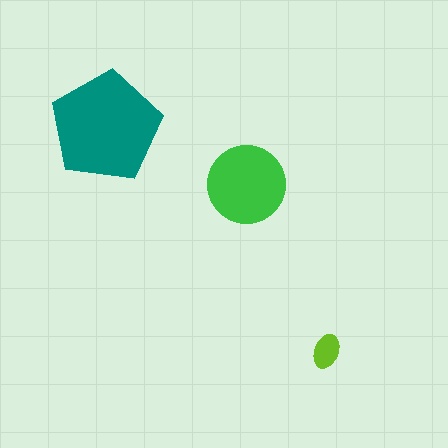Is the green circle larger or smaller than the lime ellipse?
Larger.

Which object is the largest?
The teal pentagon.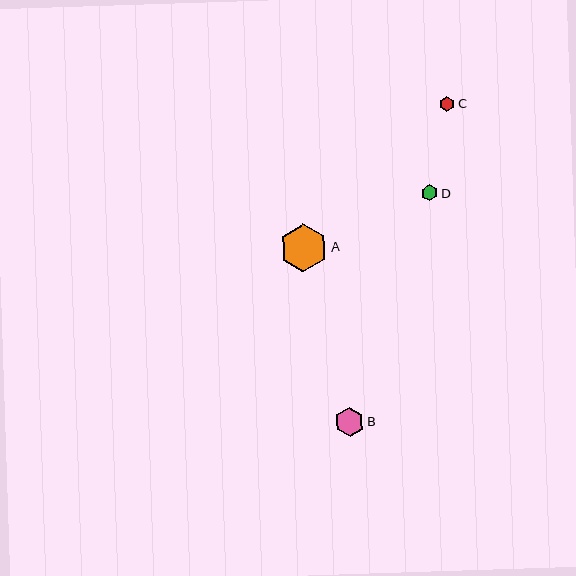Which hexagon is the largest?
Hexagon A is the largest with a size of approximately 48 pixels.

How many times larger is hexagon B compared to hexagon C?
Hexagon B is approximately 1.9 times the size of hexagon C.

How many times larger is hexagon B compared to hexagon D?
Hexagon B is approximately 1.8 times the size of hexagon D.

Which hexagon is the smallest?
Hexagon C is the smallest with a size of approximately 15 pixels.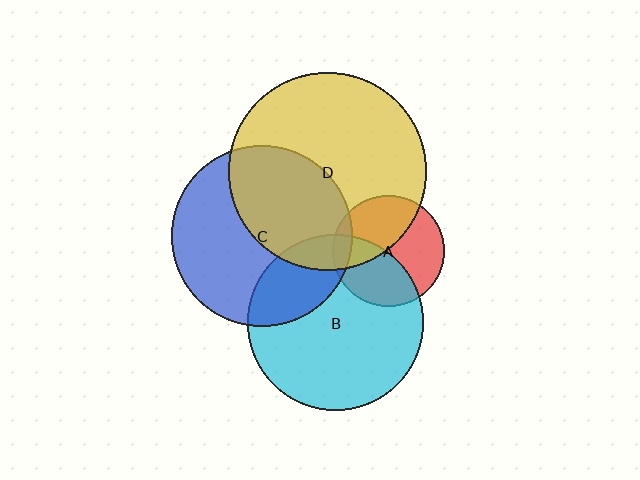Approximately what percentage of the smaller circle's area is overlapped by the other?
Approximately 10%.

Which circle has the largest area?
Circle D (yellow).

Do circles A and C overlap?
Yes.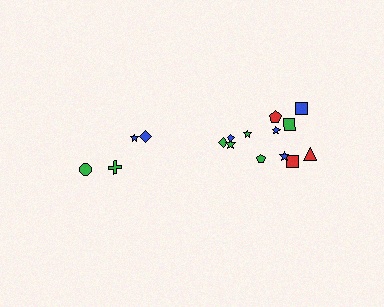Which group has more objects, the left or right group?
The right group.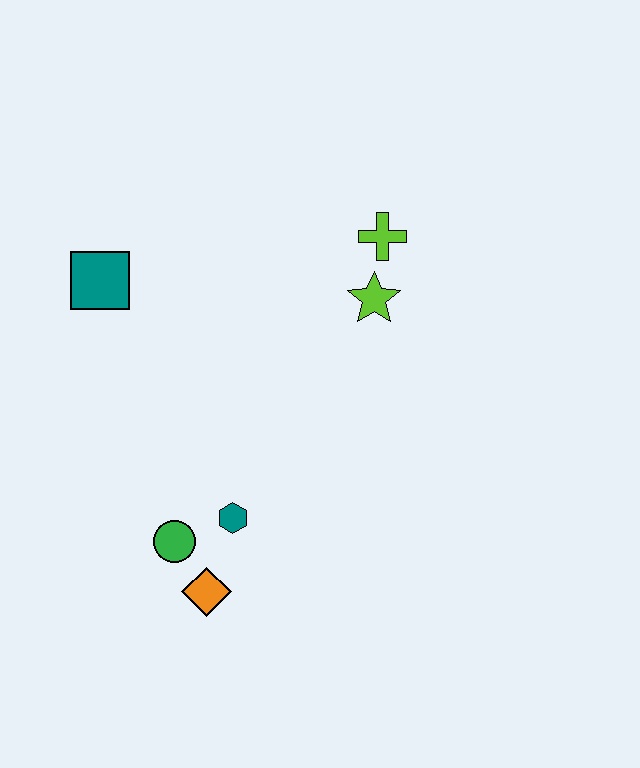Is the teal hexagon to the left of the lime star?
Yes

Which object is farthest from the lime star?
The orange diamond is farthest from the lime star.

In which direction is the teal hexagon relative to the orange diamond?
The teal hexagon is above the orange diamond.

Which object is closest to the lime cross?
The lime star is closest to the lime cross.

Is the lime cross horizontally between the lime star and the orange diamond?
No